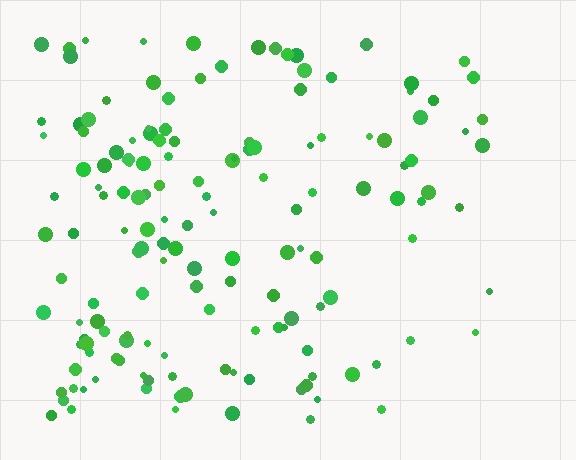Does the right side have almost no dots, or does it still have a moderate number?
Still a moderate number, just noticeably fewer than the left.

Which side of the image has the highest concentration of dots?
The left.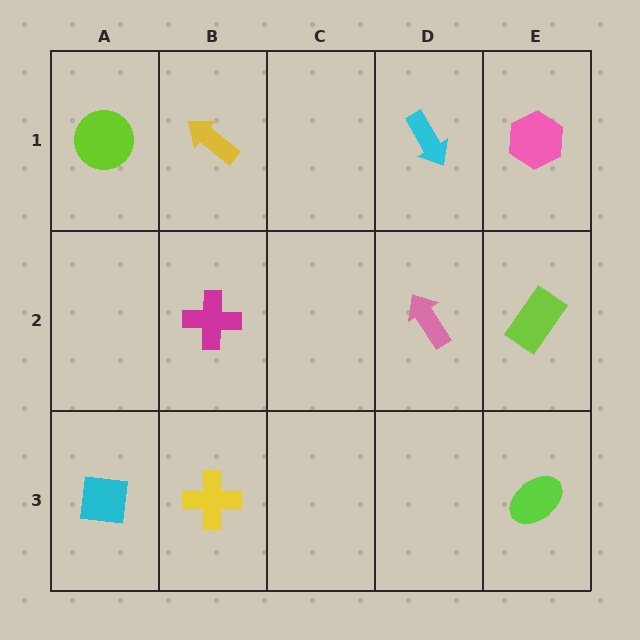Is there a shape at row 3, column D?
No, that cell is empty.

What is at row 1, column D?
A cyan arrow.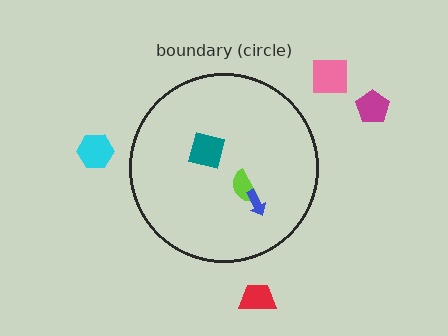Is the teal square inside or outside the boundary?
Inside.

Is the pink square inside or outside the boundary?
Outside.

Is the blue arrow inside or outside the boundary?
Inside.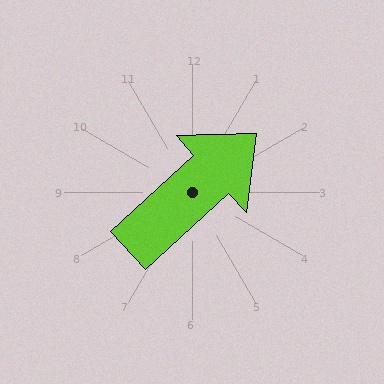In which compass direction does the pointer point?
Northeast.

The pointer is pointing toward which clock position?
Roughly 2 o'clock.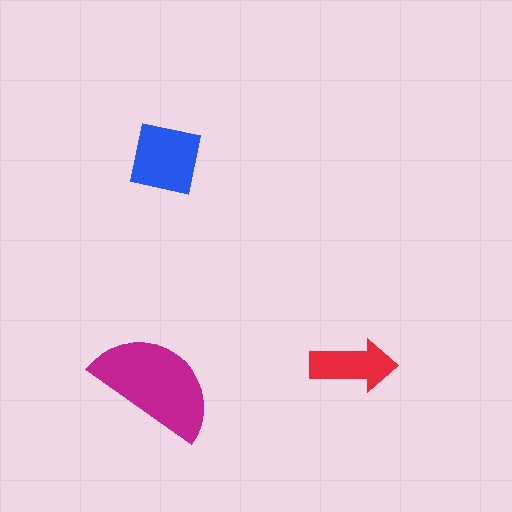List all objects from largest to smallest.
The magenta semicircle, the blue square, the red arrow.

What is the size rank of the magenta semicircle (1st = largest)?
1st.